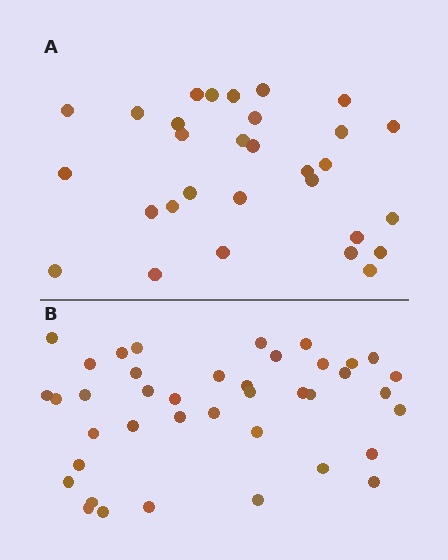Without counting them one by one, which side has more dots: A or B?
Region B (the bottom region) has more dots.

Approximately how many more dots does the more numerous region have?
Region B has roughly 10 or so more dots than region A.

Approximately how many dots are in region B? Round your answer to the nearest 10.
About 40 dots.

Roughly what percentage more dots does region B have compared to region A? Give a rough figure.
About 35% more.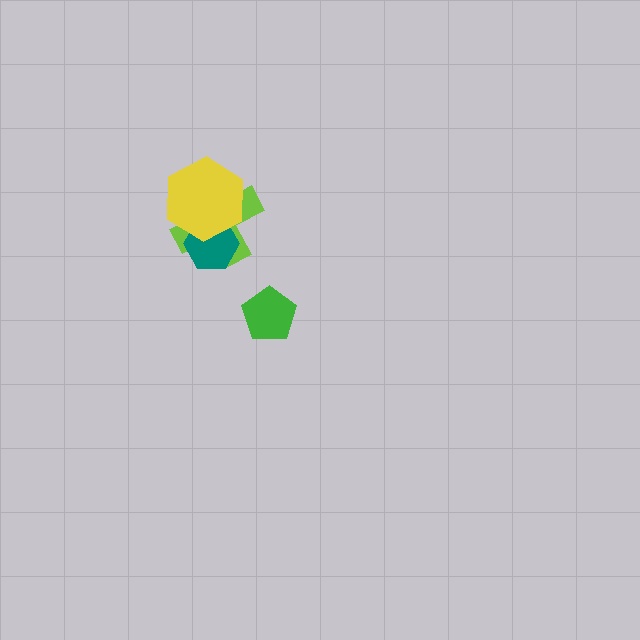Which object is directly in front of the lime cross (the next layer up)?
The teal hexagon is directly in front of the lime cross.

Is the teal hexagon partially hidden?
Yes, it is partially covered by another shape.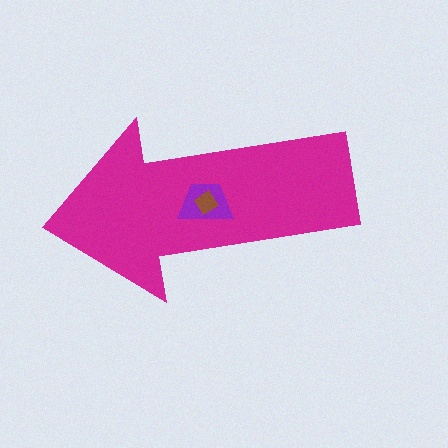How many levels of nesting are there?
3.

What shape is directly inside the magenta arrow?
The purple trapezoid.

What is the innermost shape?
The brown diamond.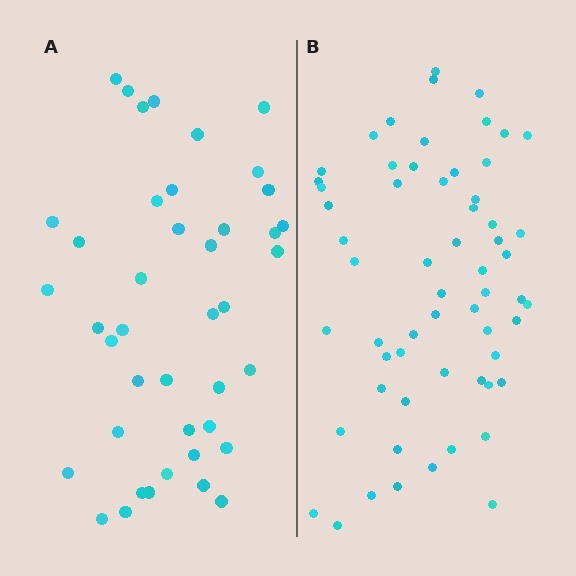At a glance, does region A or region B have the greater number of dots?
Region B (the right region) has more dots.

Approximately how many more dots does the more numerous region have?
Region B has approximately 20 more dots than region A.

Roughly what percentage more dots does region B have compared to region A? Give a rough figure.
About 45% more.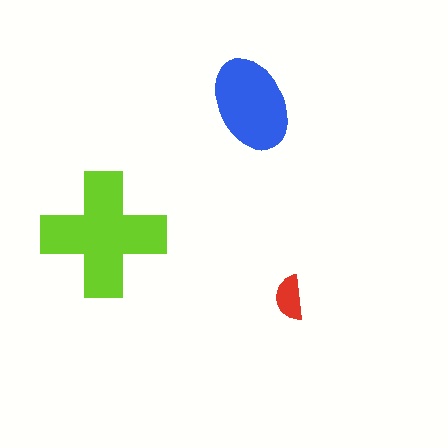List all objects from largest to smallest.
The lime cross, the blue ellipse, the red semicircle.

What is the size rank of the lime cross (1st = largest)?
1st.